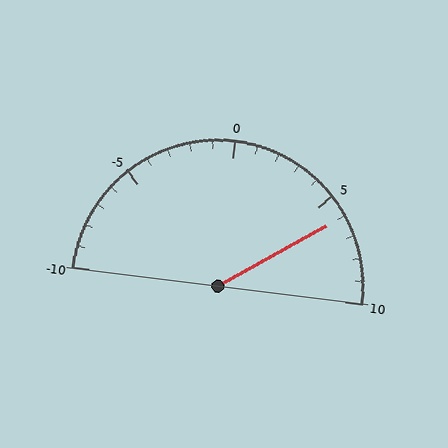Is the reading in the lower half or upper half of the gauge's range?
The reading is in the upper half of the range (-10 to 10).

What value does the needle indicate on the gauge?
The needle indicates approximately 6.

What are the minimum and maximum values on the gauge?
The gauge ranges from -10 to 10.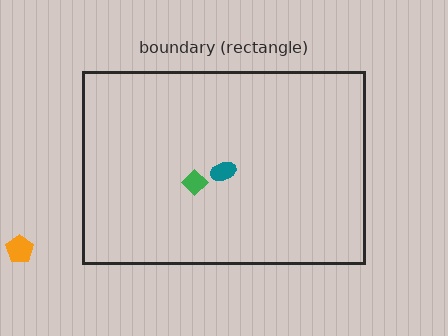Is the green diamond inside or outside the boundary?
Inside.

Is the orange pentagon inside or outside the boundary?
Outside.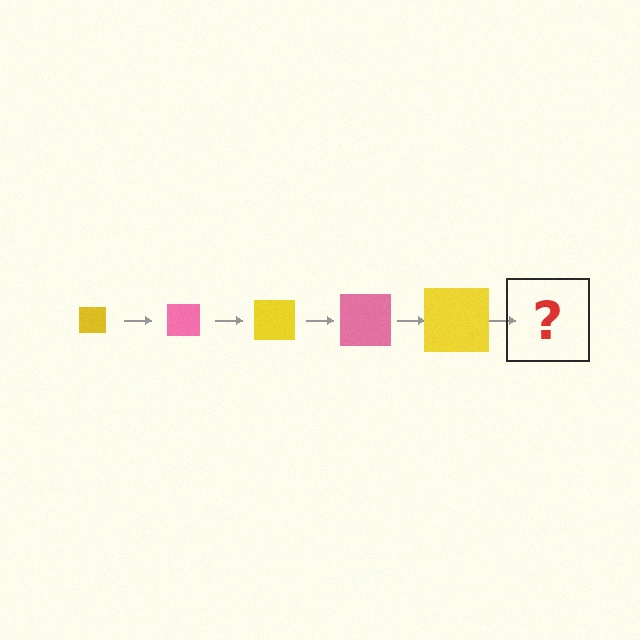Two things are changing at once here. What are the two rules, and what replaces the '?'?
The two rules are that the square grows larger each step and the color cycles through yellow and pink. The '?' should be a pink square, larger than the previous one.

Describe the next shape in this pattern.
It should be a pink square, larger than the previous one.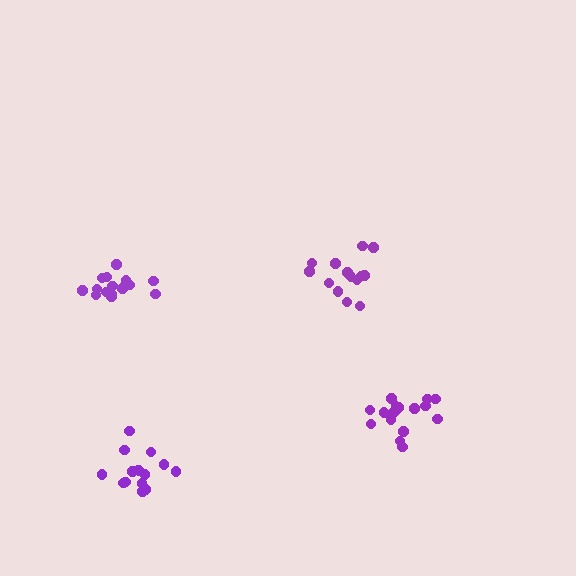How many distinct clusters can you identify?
There are 4 distinct clusters.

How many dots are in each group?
Group 1: 15 dots, Group 2: 16 dots, Group 3: 16 dots, Group 4: 16 dots (63 total).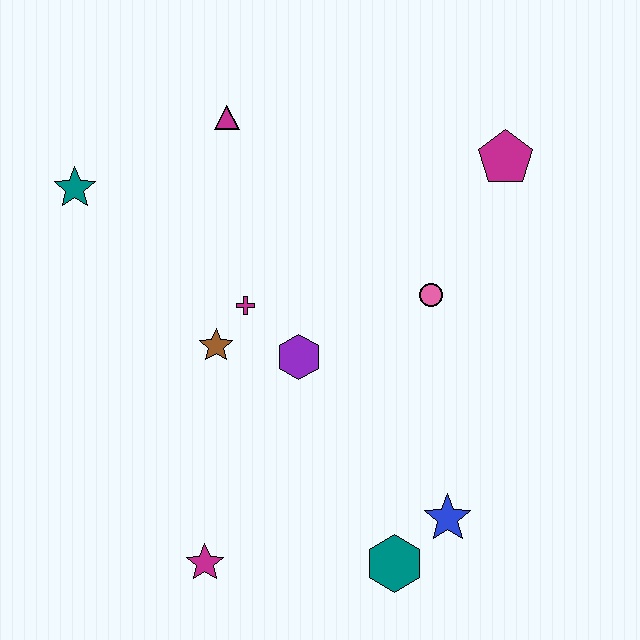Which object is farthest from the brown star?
The magenta pentagon is farthest from the brown star.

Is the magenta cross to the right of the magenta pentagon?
No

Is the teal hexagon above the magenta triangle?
No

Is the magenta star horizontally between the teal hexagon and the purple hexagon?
No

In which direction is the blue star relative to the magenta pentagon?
The blue star is below the magenta pentagon.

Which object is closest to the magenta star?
The teal hexagon is closest to the magenta star.